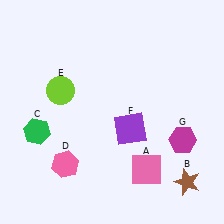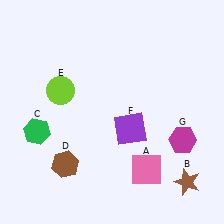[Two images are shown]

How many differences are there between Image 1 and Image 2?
There is 1 difference between the two images.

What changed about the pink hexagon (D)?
In Image 1, D is pink. In Image 2, it changed to brown.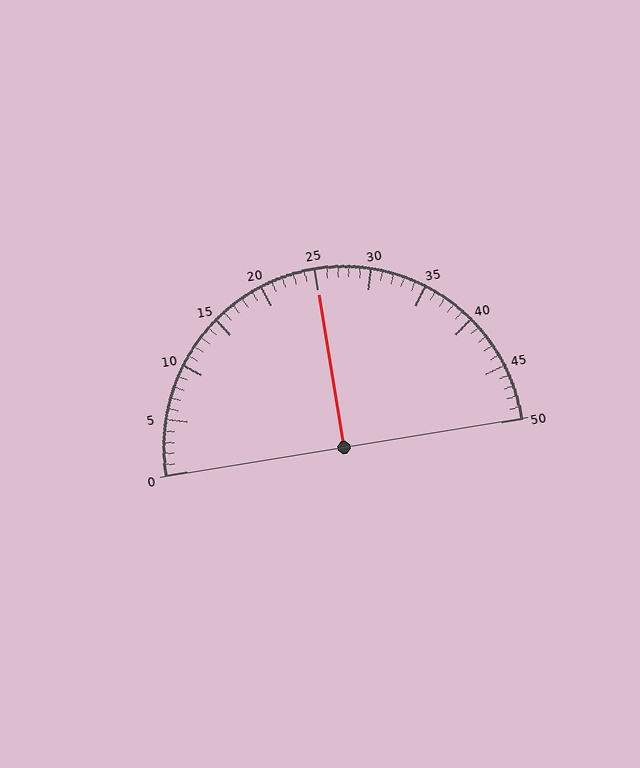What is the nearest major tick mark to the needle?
The nearest major tick mark is 25.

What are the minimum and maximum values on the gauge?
The gauge ranges from 0 to 50.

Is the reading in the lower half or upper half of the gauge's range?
The reading is in the upper half of the range (0 to 50).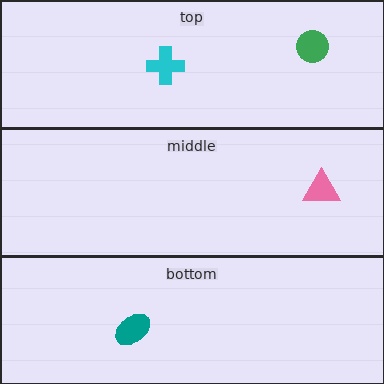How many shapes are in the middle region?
1.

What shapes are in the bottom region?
The teal ellipse.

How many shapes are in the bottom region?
1.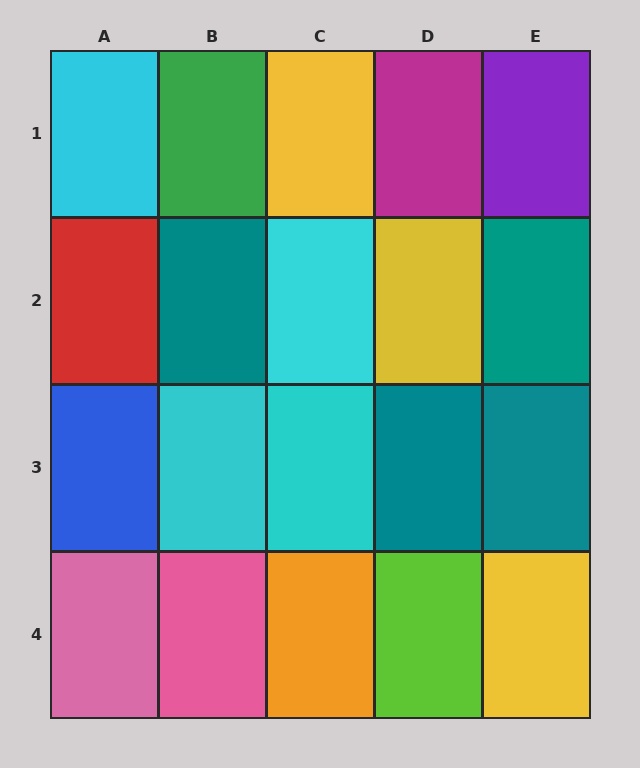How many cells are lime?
1 cell is lime.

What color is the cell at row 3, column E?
Teal.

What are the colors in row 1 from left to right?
Cyan, green, yellow, magenta, purple.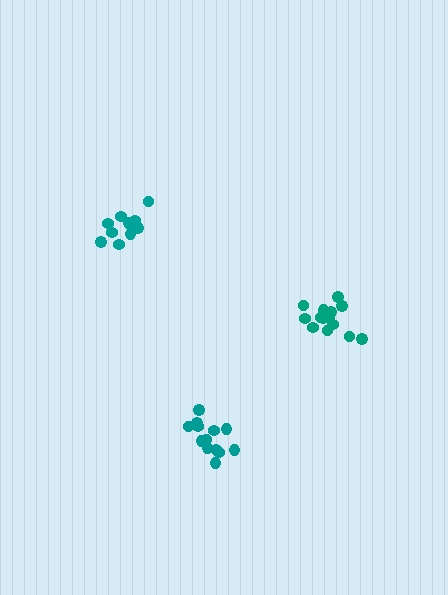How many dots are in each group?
Group 1: 13 dots, Group 2: 14 dots, Group 3: 10 dots (37 total).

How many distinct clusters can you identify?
There are 3 distinct clusters.